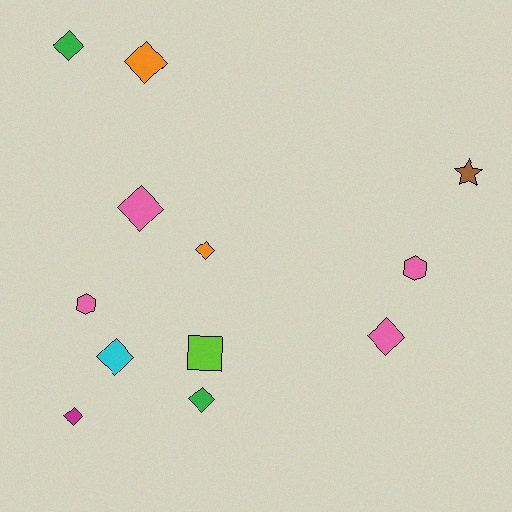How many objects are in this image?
There are 12 objects.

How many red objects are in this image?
There are no red objects.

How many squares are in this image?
There is 1 square.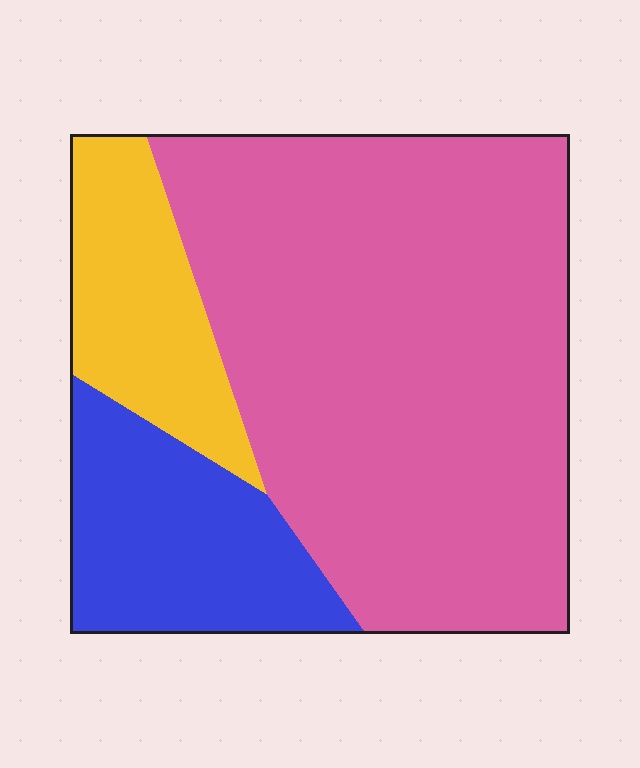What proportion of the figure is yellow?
Yellow covers 15% of the figure.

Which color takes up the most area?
Pink, at roughly 65%.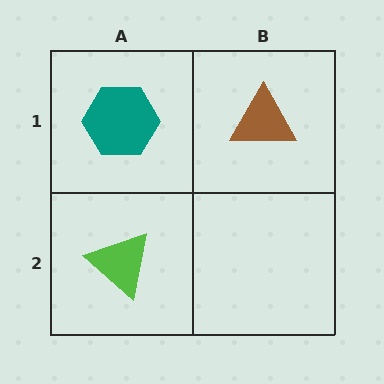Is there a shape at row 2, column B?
No, that cell is empty.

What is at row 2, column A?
A lime triangle.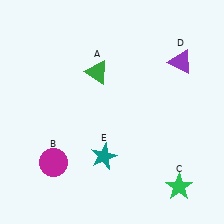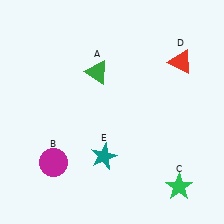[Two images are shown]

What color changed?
The triangle (D) changed from purple in Image 1 to red in Image 2.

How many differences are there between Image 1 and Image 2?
There is 1 difference between the two images.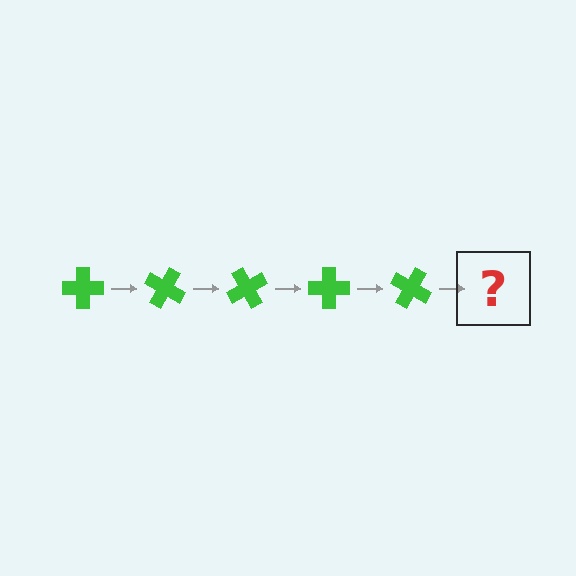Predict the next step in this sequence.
The next step is a green cross rotated 150 degrees.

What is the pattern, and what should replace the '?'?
The pattern is that the cross rotates 30 degrees each step. The '?' should be a green cross rotated 150 degrees.